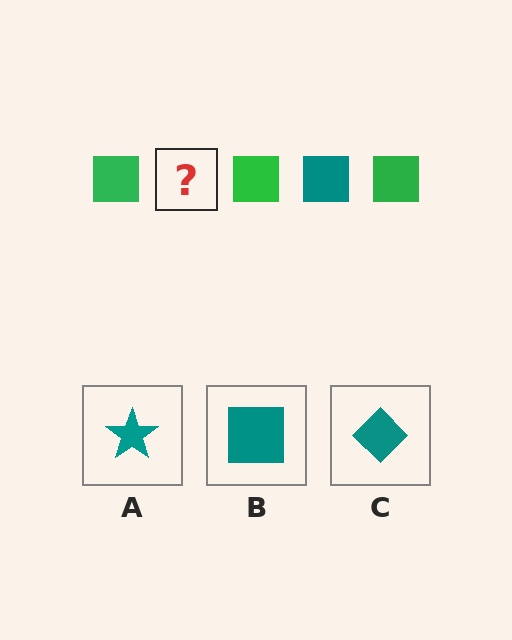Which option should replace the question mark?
Option B.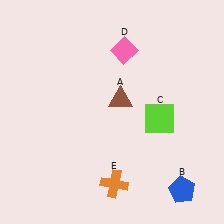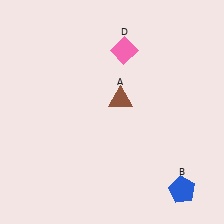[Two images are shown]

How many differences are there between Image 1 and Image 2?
There are 2 differences between the two images.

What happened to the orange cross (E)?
The orange cross (E) was removed in Image 2. It was in the bottom-right area of Image 1.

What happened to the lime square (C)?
The lime square (C) was removed in Image 2. It was in the bottom-right area of Image 1.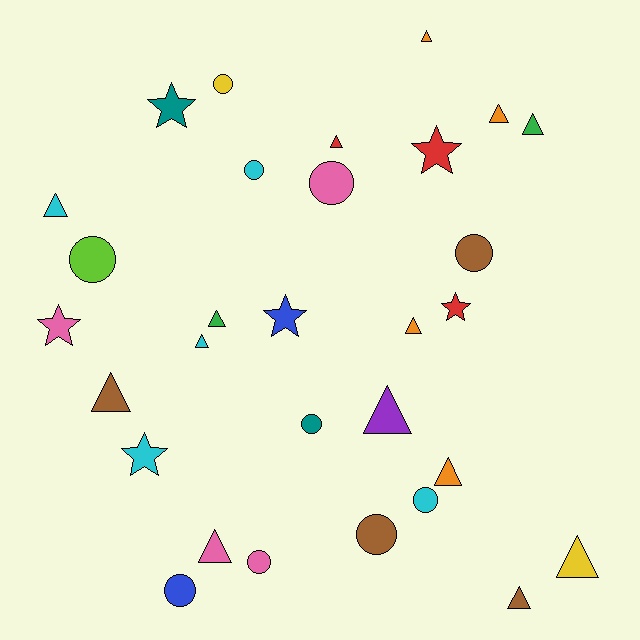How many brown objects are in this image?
There are 4 brown objects.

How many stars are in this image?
There are 6 stars.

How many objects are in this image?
There are 30 objects.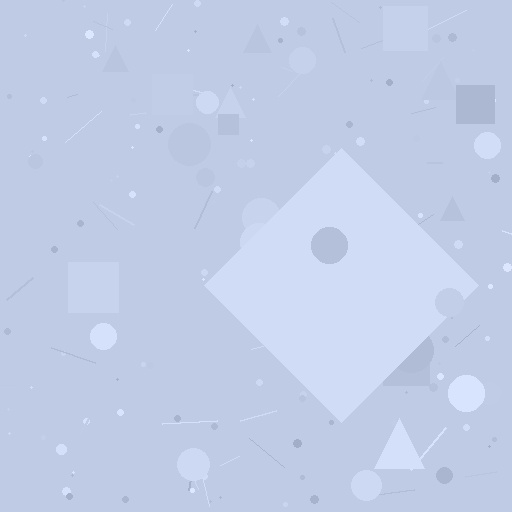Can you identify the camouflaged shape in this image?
The camouflaged shape is a diamond.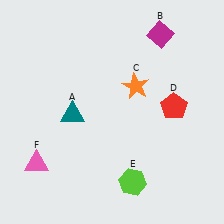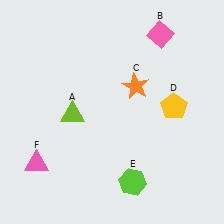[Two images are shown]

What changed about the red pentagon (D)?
In Image 1, D is red. In Image 2, it changed to yellow.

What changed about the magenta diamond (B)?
In Image 1, B is magenta. In Image 2, it changed to pink.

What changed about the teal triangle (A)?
In Image 1, A is teal. In Image 2, it changed to lime.